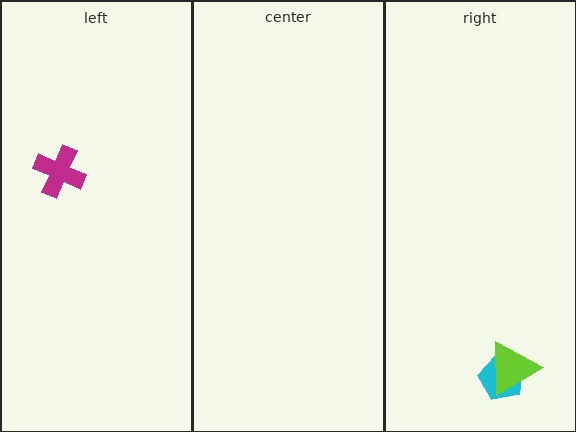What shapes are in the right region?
The cyan pentagon, the lime triangle.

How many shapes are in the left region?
1.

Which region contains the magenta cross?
The left region.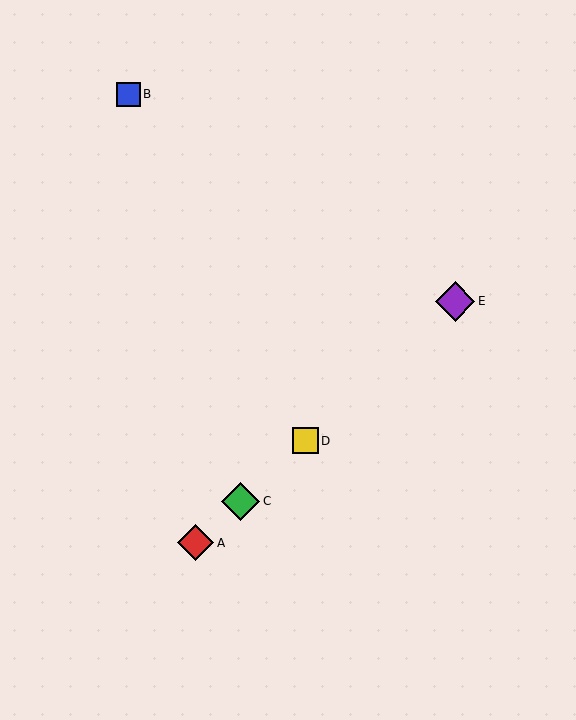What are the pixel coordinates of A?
Object A is at (196, 543).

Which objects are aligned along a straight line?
Objects A, C, D, E are aligned along a straight line.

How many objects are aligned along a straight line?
4 objects (A, C, D, E) are aligned along a straight line.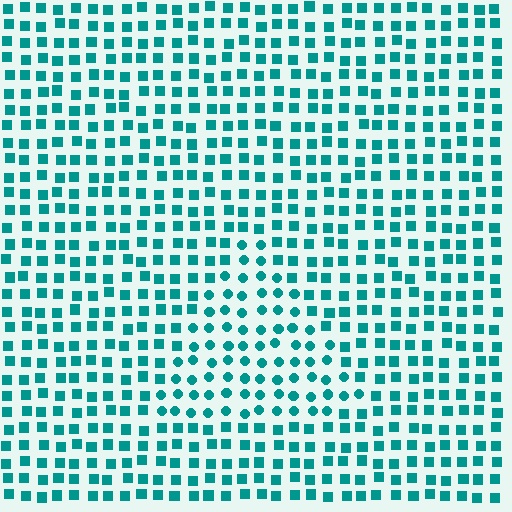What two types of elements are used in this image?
The image uses circles inside the triangle region and squares outside it.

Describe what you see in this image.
The image is filled with small teal elements arranged in a uniform grid. A triangle-shaped region contains circles, while the surrounding area contains squares. The boundary is defined purely by the change in element shape.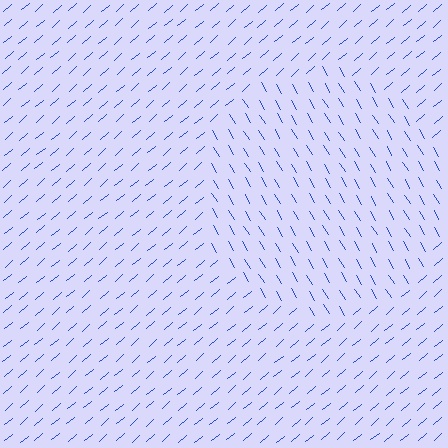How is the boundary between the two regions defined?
The boundary is defined purely by a change in line orientation (approximately 80 degrees difference). All lines are the same color and thickness.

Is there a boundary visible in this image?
Yes, there is a texture boundary formed by a change in line orientation.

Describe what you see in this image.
The image is filled with small blue line segments. A circle region in the image has lines oriented differently from the surrounding lines, creating a visible texture boundary.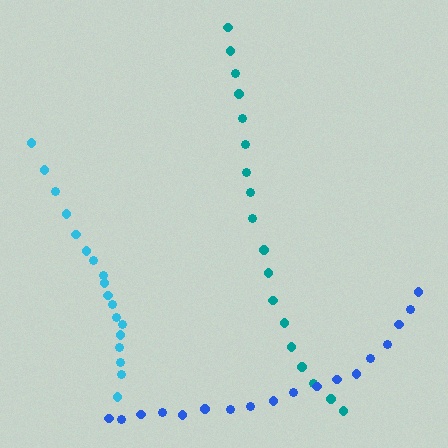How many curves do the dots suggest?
There are 3 distinct paths.